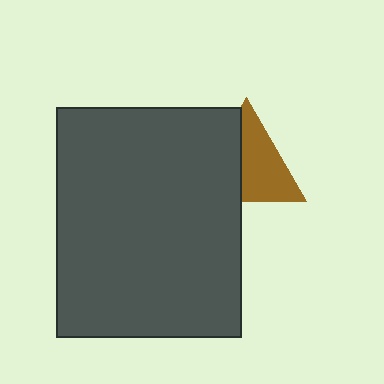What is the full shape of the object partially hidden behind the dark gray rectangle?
The partially hidden object is a brown triangle.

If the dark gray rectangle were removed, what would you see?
You would see the complete brown triangle.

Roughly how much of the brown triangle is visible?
About half of it is visible (roughly 58%).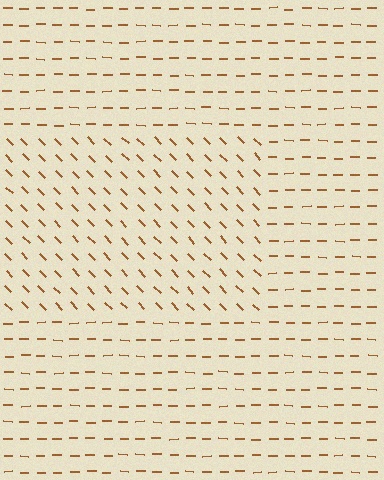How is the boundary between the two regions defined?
The boundary is defined purely by a change in line orientation (approximately 45 degrees difference). All lines are the same color and thickness.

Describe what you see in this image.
The image is filled with small brown line segments. A rectangle region in the image has lines oriented differently from the surrounding lines, creating a visible texture boundary.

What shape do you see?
I see a rectangle.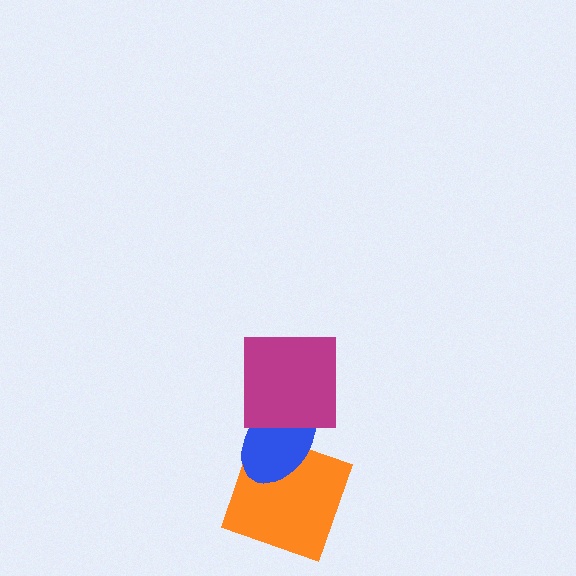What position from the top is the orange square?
The orange square is 3rd from the top.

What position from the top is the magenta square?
The magenta square is 1st from the top.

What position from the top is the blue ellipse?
The blue ellipse is 2nd from the top.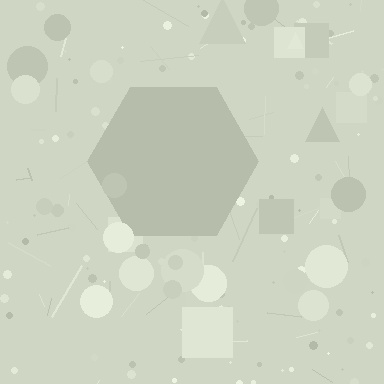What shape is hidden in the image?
A hexagon is hidden in the image.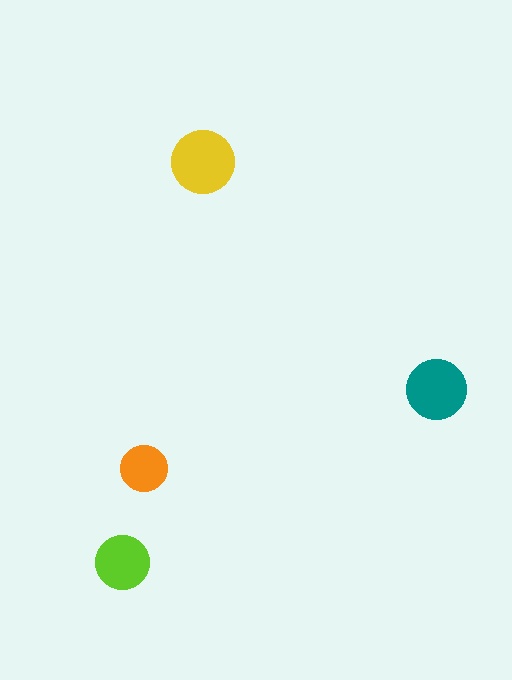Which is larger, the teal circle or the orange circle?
The teal one.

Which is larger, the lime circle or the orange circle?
The lime one.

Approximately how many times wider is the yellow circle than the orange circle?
About 1.5 times wider.